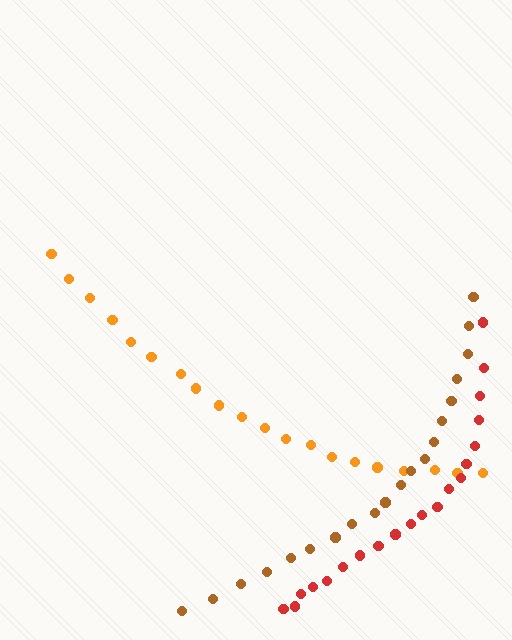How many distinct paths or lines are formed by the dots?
There are 3 distinct paths.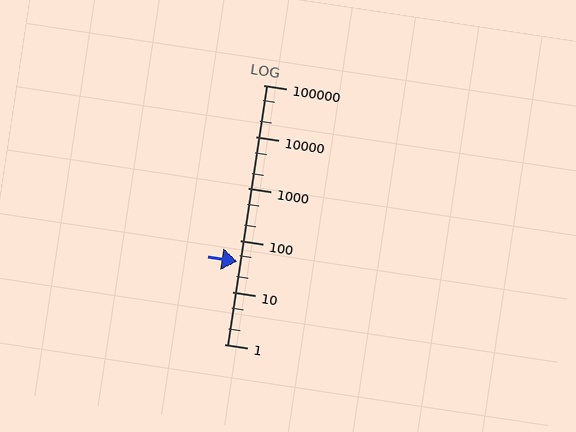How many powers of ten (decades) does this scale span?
The scale spans 5 decades, from 1 to 100000.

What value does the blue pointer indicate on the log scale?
The pointer indicates approximately 40.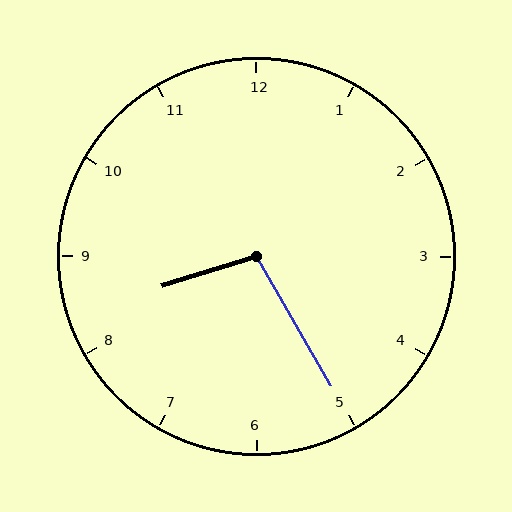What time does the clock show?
8:25.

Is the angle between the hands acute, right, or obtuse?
It is obtuse.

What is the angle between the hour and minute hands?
Approximately 102 degrees.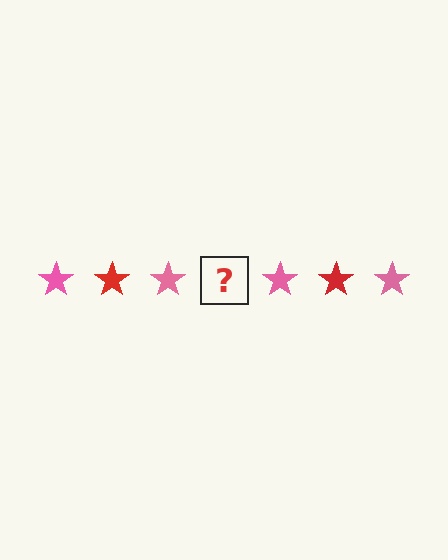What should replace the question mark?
The question mark should be replaced with a red star.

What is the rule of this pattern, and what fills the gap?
The rule is that the pattern cycles through pink, red stars. The gap should be filled with a red star.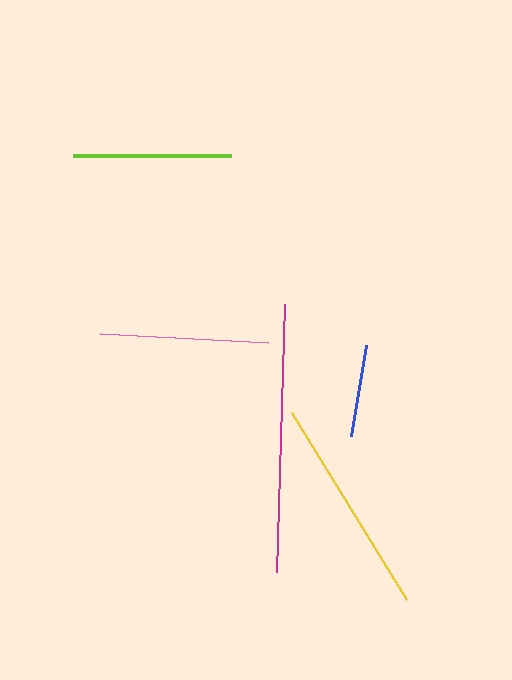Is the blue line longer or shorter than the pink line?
The pink line is longer than the blue line.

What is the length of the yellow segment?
The yellow segment is approximately 219 pixels long.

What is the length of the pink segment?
The pink segment is approximately 168 pixels long.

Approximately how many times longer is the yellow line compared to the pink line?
The yellow line is approximately 1.3 times the length of the pink line.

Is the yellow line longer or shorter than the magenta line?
The magenta line is longer than the yellow line.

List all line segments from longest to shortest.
From longest to shortest: magenta, yellow, pink, lime, blue.